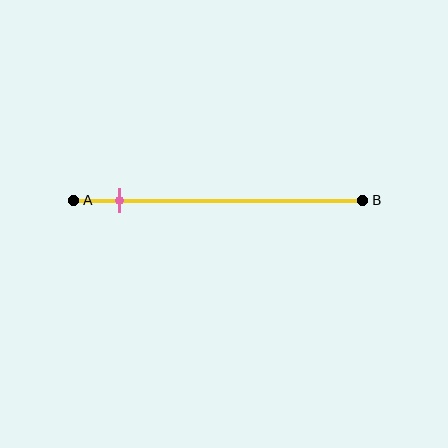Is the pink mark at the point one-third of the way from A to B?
No, the mark is at about 15% from A, not at the 33% one-third point.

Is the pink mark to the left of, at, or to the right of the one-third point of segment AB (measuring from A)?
The pink mark is to the left of the one-third point of segment AB.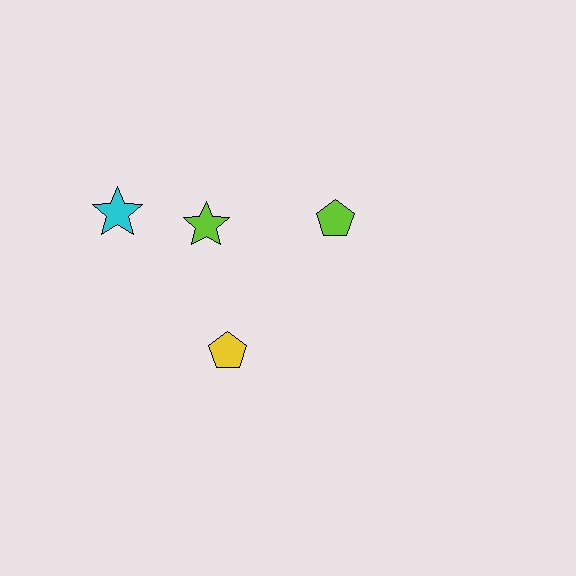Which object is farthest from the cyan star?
The lime pentagon is farthest from the cyan star.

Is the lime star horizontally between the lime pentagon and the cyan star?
Yes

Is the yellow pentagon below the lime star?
Yes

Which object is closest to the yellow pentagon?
The lime star is closest to the yellow pentagon.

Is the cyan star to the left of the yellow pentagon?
Yes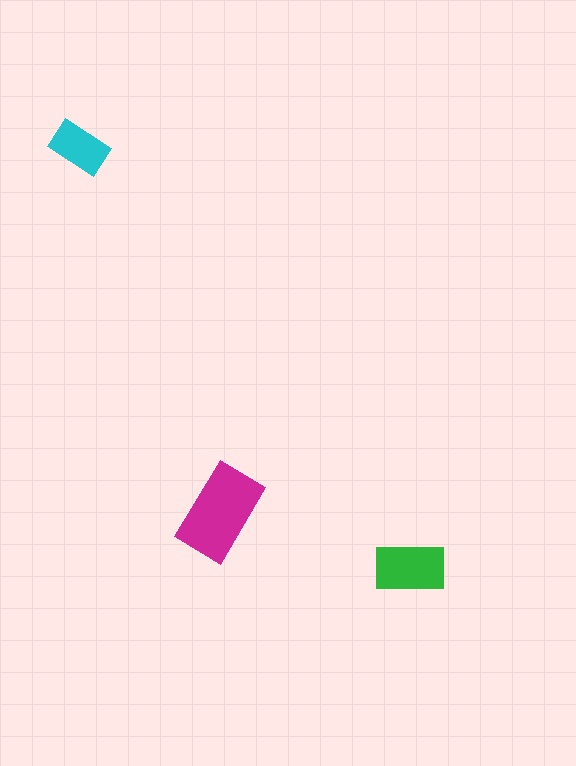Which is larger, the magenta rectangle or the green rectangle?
The magenta one.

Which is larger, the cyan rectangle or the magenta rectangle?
The magenta one.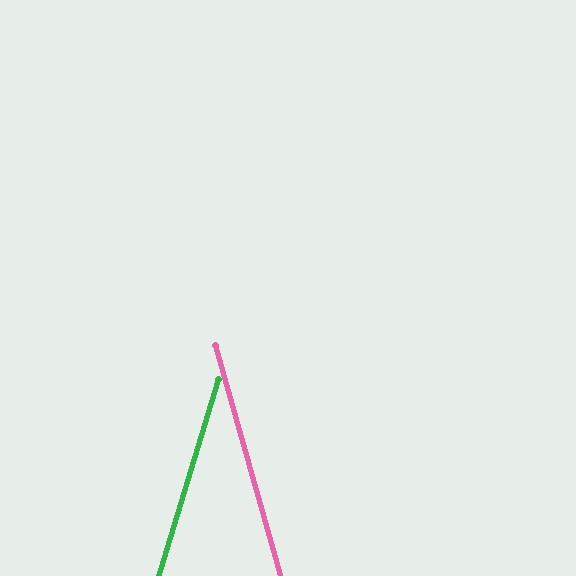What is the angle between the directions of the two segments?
Approximately 33 degrees.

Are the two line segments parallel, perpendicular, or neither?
Neither parallel nor perpendicular — they differ by about 33°.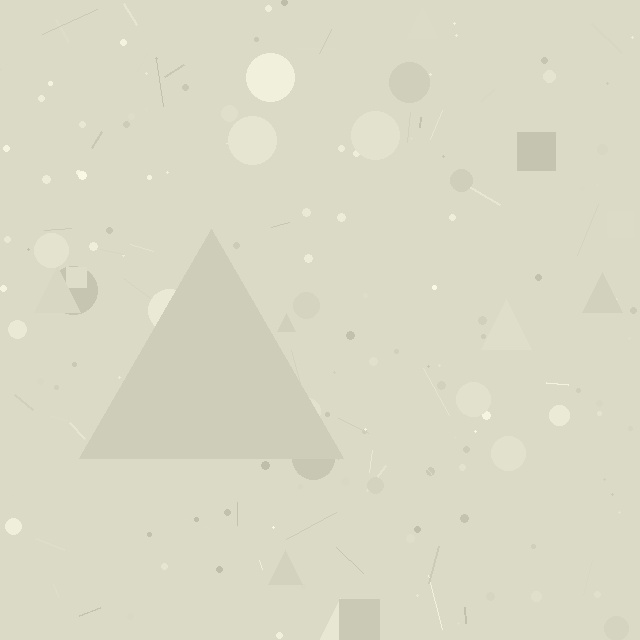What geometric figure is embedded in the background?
A triangle is embedded in the background.